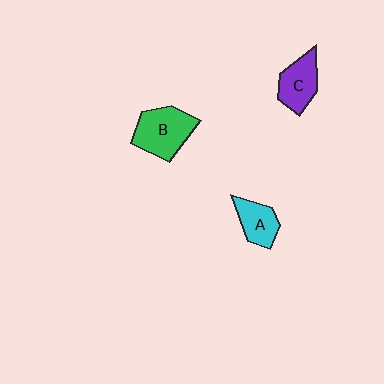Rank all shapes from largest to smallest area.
From largest to smallest: B (green), C (purple), A (cyan).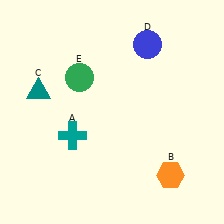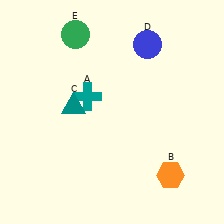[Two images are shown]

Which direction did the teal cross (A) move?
The teal cross (A) moved up.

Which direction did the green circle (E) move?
The green circle (E) moved up.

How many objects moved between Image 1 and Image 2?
3 objects moved between the two images.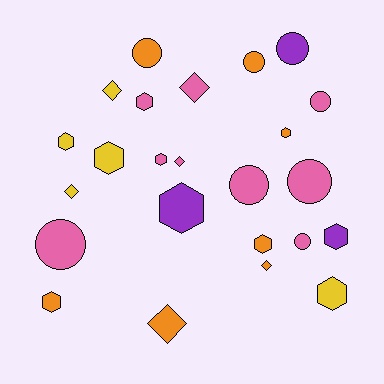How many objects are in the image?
There are 24 objects.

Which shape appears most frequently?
Hexagon, with 10 objects.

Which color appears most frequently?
Pink, with 9 objects.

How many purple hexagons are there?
There are 2 purple hexagons.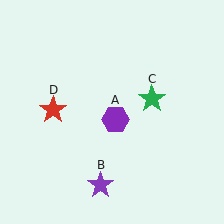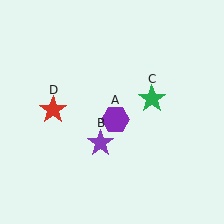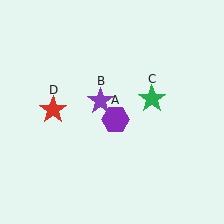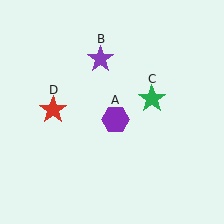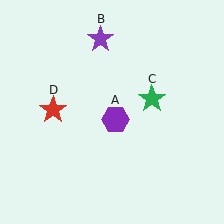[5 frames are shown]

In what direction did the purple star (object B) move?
The purple star (object B) moved up.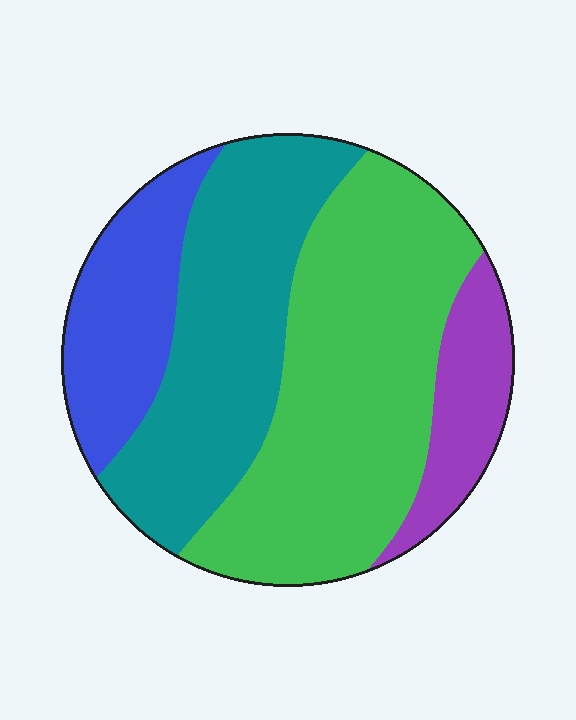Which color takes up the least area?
Purple, at roughly 10%.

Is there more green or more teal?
Green.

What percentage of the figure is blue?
Blue covers 16% of the figure.